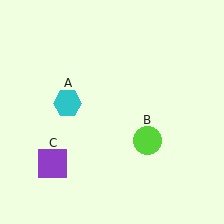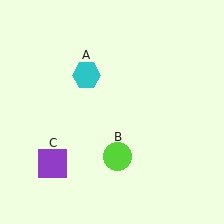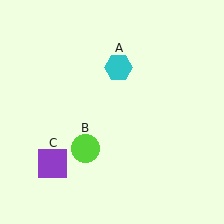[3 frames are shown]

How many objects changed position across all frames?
2 objects changed position: cyan hexagon (object A), lime circle (object B).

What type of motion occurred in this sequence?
The cyan hexagon (object A), lime circle (object B) rotated clockwise around the center of the scene.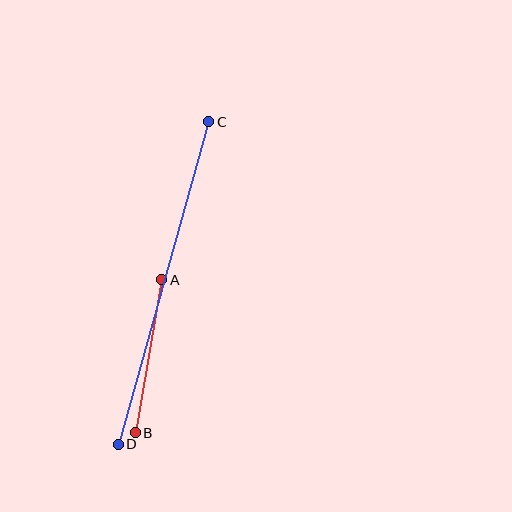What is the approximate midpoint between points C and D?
The midpoint is at approximately (164, 283) pixels.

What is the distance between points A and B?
The distance is approximately 155 pixels.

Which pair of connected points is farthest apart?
Points C and D are farthest apart.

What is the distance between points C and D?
The distance is approximately 335 pixels.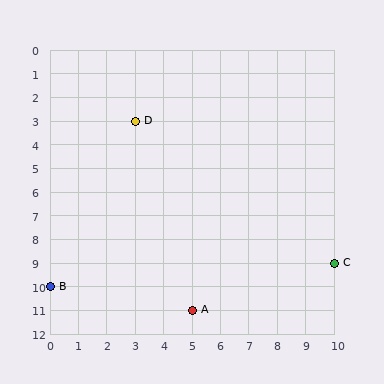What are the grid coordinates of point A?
Point A is at grid coordinates (5, 11).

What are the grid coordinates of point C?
Point C is at grid coordinates (10, 9).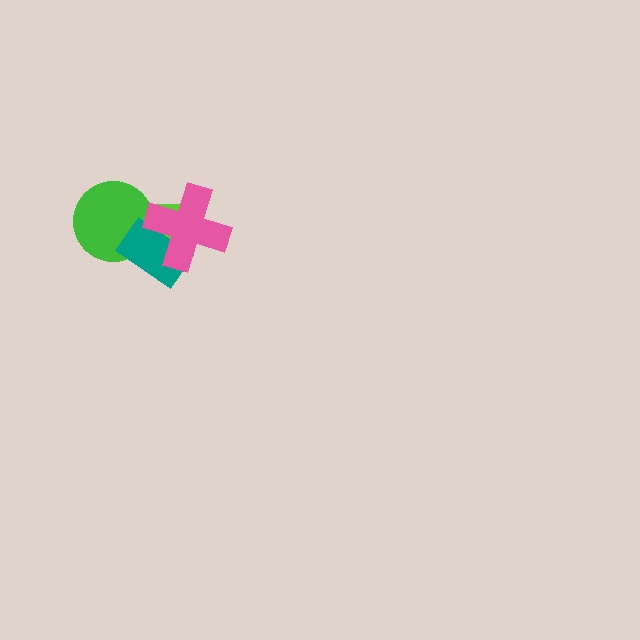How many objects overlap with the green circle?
3 objects overlap with the green circle.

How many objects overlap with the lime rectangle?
3 objects overlap with the lime rectangle.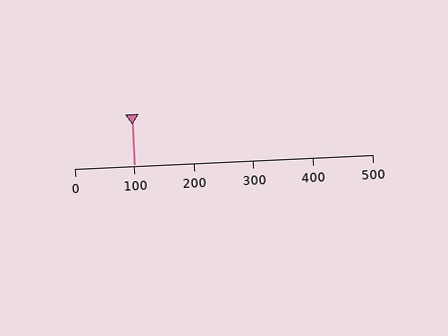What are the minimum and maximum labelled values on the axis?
The axis runs from 0 to 500.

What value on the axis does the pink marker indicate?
The marker indicates approximately 100.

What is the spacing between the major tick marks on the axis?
The major ticks are spaced 100 apart.